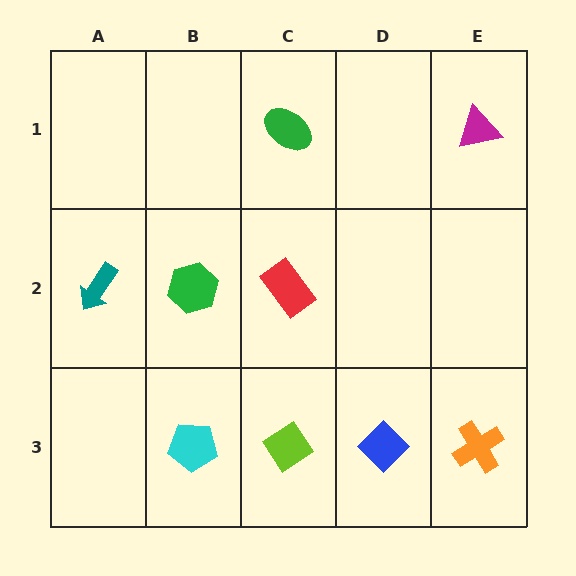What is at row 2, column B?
A green hexagon.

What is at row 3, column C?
A lime diamond.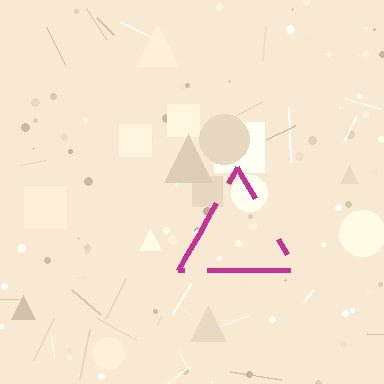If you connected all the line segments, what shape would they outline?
They would outline a triangle.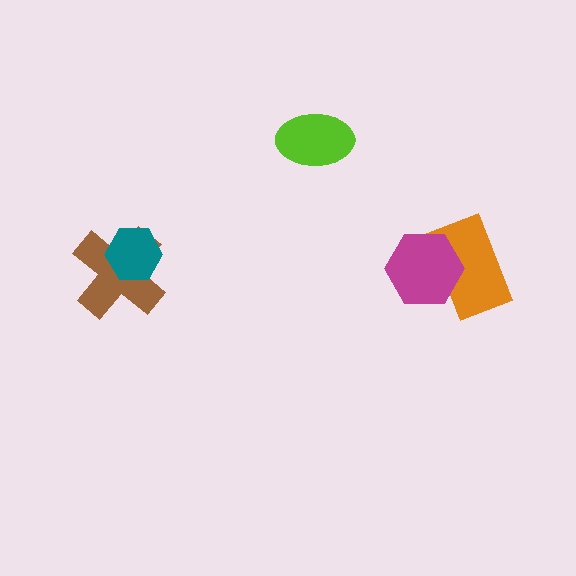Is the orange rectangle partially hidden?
Yes, it is partially covered by another shape.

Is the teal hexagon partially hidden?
No, no other shape covers it.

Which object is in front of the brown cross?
The teal hexagon is in front of the brown cross.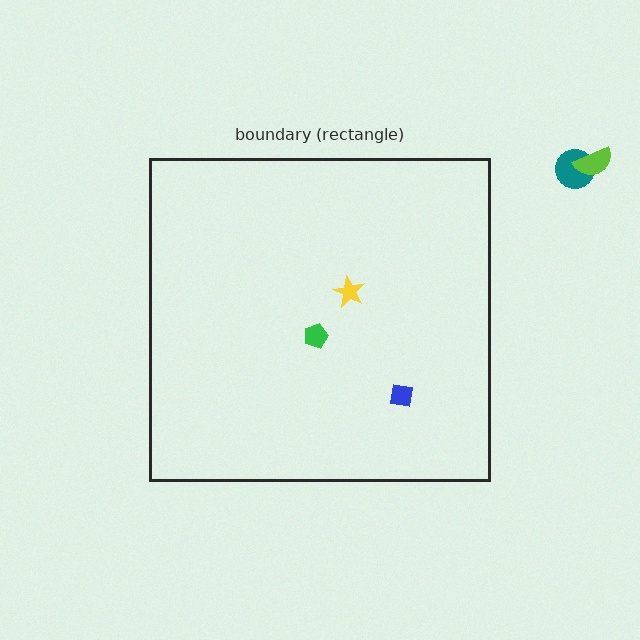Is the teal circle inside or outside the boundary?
Outside.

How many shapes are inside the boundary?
3 inside, 2 outside.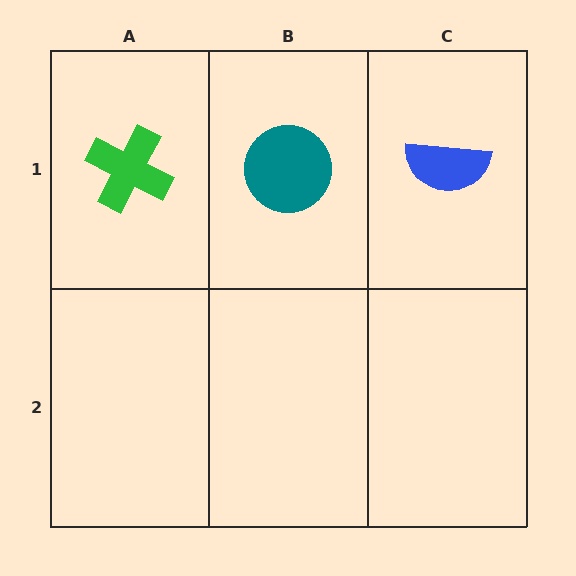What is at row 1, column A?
A green cross.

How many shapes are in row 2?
0 shapes.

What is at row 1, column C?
A blue semicircle.